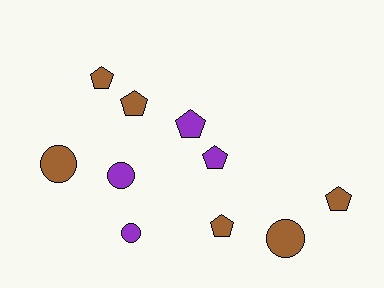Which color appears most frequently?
Brown, with 6 objects.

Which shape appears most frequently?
Pentagon, with 6 objects.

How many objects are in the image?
There are 10 objects.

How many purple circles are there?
There are 2 purple circles.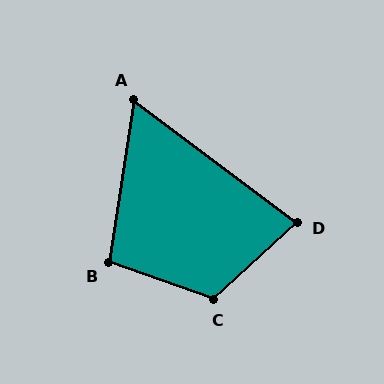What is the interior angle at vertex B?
Approximately 101 degrees (obtuse).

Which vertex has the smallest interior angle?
A, at approximately 62 degrees.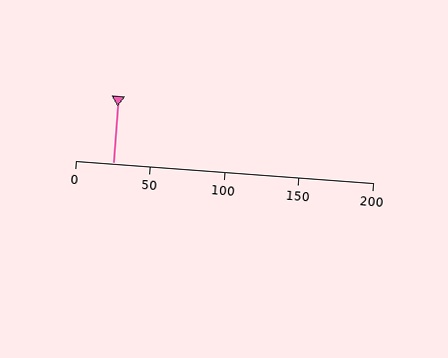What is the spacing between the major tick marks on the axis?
The major ticks are spaced 50 apart.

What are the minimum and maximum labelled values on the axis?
The axis runs from 0 to 200.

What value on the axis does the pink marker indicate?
The marker indicates approximately 25.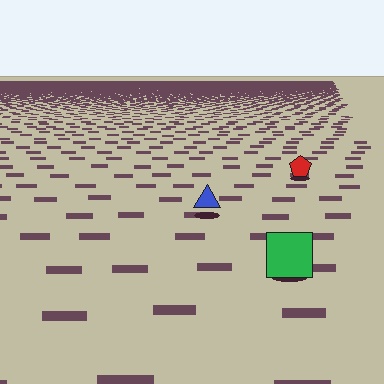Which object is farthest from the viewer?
The red pentagon is farthest from the viewer. It appears smaller and the ground texture around it is denser.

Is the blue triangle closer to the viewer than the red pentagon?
Yes. The blue triangle is closer — you can tell from the texture gradient: the ground texture is coarser near it.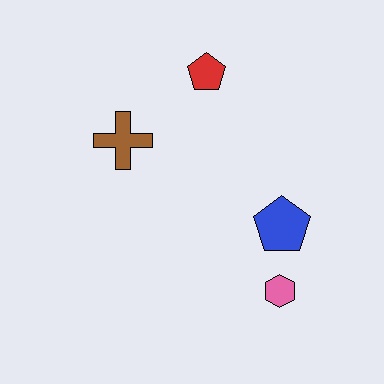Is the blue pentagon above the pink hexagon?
Yes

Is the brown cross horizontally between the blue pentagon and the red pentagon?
No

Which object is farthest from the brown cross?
The pink hexagon is farthest from the brown cross.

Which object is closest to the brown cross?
The red pentagon is closest to the brown cross.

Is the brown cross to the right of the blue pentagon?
No